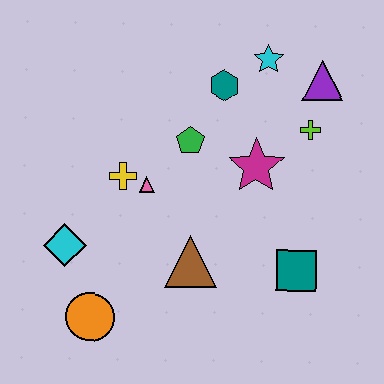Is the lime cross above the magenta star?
Yes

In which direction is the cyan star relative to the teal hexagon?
The cyan star is to the right of the teal hexagon.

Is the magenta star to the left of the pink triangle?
No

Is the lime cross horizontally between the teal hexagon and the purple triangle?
Yes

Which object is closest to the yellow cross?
The pink triangle is closest to the yellow cross.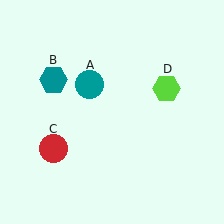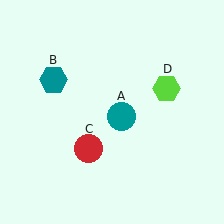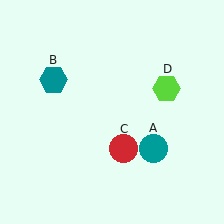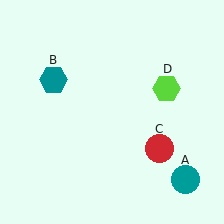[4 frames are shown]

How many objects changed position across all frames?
2 objects changed position: teal circle (object A), red circle (object C).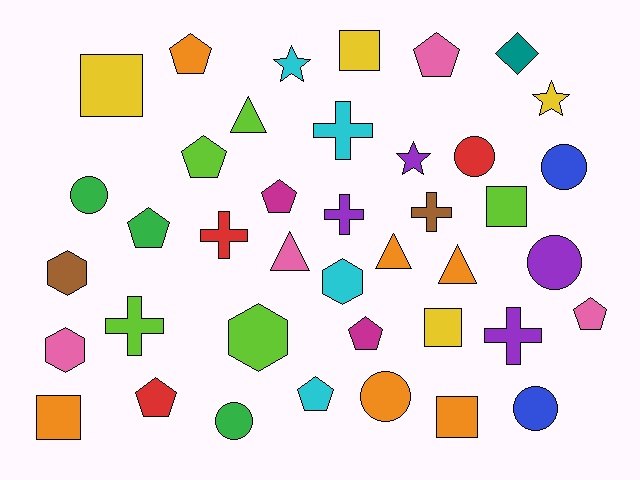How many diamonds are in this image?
There is 1 diamond.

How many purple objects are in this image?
There are 4 purple objects.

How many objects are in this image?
There are 40 objects.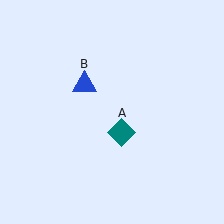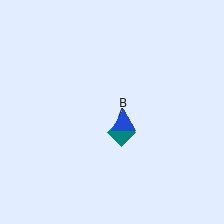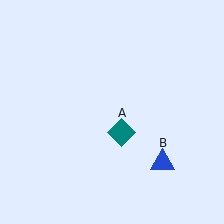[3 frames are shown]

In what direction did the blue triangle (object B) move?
The blue triangle (object B) moved down and to the right.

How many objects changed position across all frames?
1 object changed position: blue triangle (object B).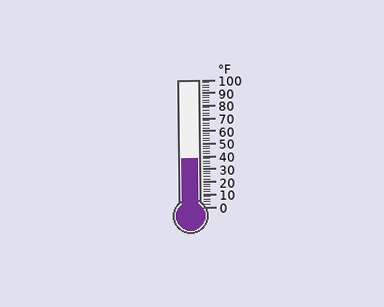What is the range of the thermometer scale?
The thermometer scale ranges from 0°F to 100°F.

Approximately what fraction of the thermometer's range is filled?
The thermometer is filled to approximately 40% of its range.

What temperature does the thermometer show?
The thermometer shows approximately 38°F.